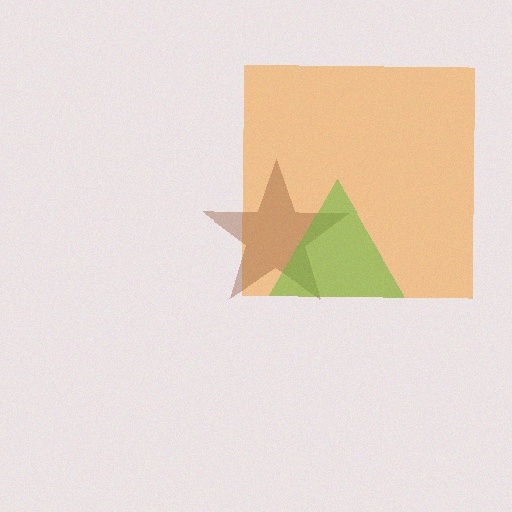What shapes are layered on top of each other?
The layered shapes are: an orange square, a brown star, a lime triangle.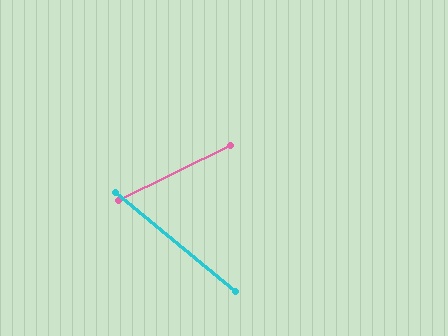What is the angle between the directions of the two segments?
Approximately 65 degrees.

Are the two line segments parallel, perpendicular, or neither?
Neither parallel nor perpendicular — they differ by about 65°.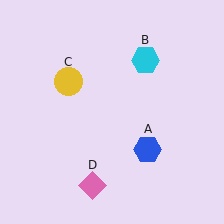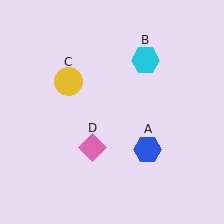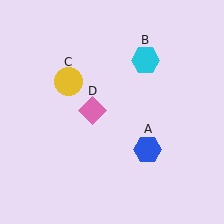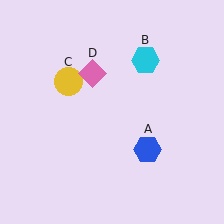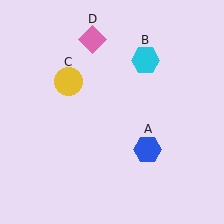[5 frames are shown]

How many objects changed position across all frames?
1 object changed position: pink diamond (object D).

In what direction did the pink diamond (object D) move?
The pink diamond (object D) moved up.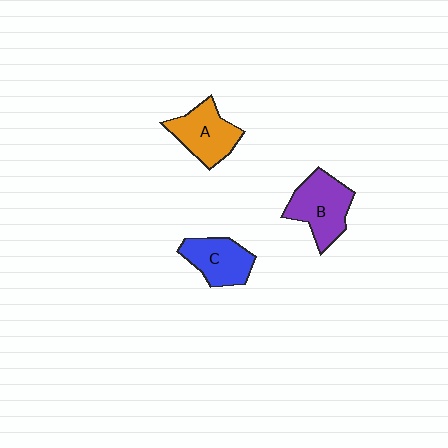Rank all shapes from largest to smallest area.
From largest to smallest: B (purple), A (orange), C (blue).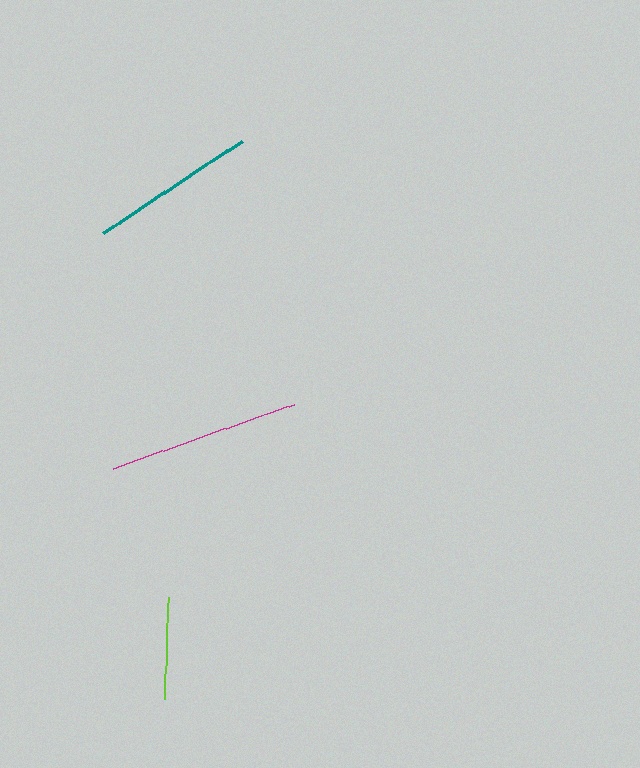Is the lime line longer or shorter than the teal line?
The teal line is longer than the lime line.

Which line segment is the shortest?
The lime line is the shortest at approximately 102 pixels.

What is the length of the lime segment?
The lime segment is approximately 102 pixels long.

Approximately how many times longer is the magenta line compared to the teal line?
The magenta line is approximately 1.2 times the length of the teal line.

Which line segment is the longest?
The magenta line is the longest at approximately 192 pixels.